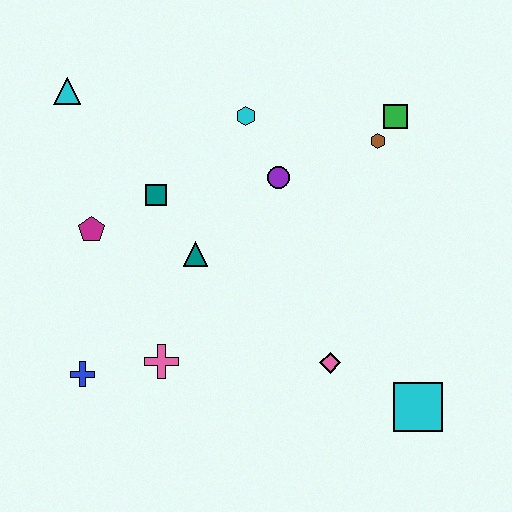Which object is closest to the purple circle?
The cyan hexagon is closest to the purple circle.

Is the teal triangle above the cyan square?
Yes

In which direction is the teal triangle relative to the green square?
The teal triangle is to the left of the green square.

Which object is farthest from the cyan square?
The cyan triangle is farthest from the cyan square.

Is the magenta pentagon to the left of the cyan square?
Yes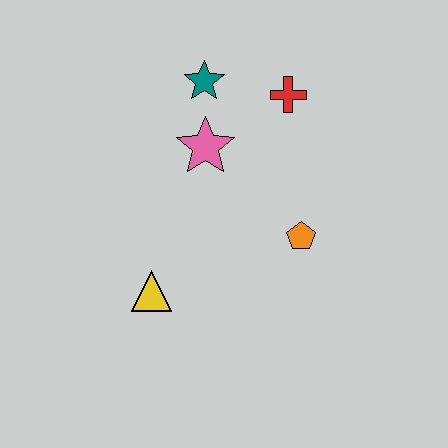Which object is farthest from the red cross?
The yellow triangle is farthest from the red cross.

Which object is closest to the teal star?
The pink star is closest to the teal star.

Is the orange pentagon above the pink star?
No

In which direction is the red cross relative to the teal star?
The red cross is to the right of the teal star.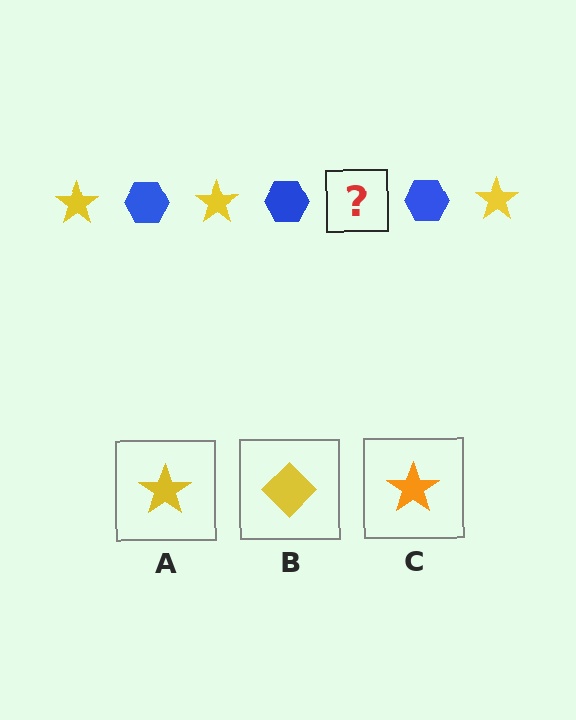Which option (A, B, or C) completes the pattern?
A.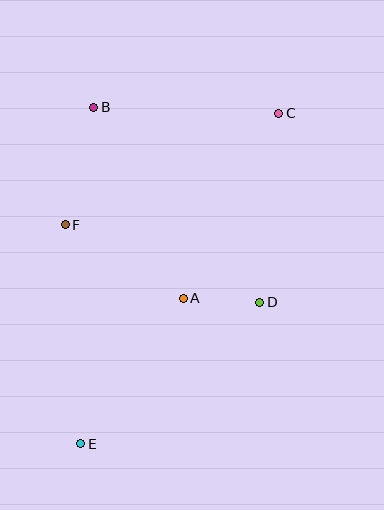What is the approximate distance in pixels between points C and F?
The distance between C and F is approximately 241 pixels.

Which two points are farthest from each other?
Points C and E are farthest from each other.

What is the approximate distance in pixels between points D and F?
The distance between D and F is approximately 209 pixels.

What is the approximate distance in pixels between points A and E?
The distance between A and E is approximately 178 pixels.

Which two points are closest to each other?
Points A and D are closest to each other.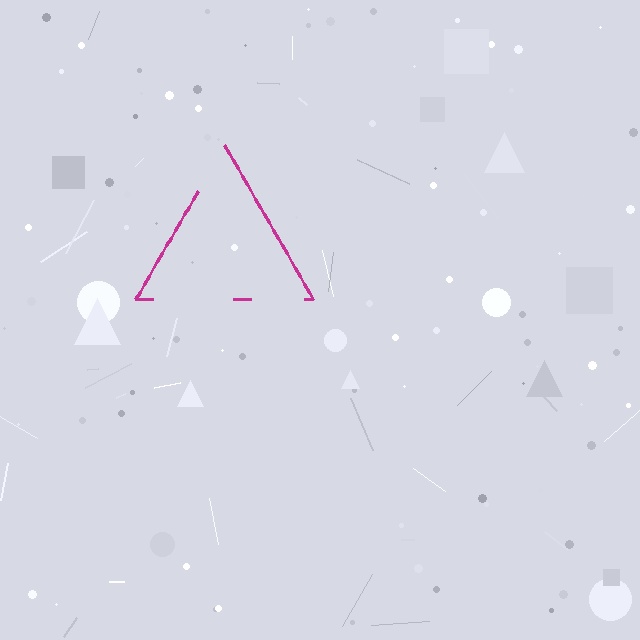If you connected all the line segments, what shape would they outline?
They would outline a triangle.